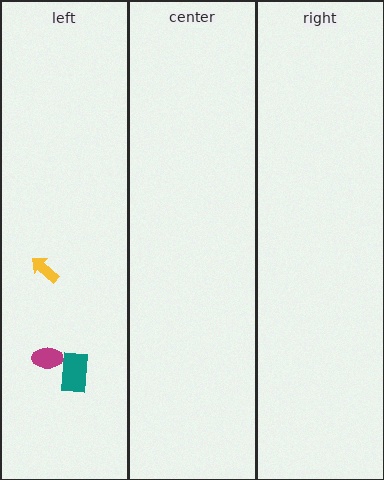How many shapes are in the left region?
3.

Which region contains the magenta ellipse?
The left region.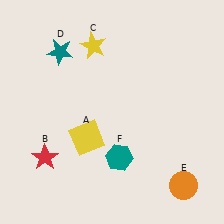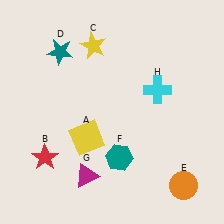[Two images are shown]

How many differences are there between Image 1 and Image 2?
There are 2 differences between the two images.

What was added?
A magenta triangle (G), a cyan cross (H) were added in Image 2.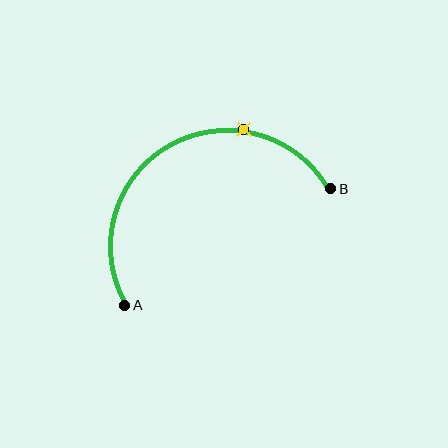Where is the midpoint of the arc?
The arc midpoint is the point on the curve farthest from the straight line joining A and B. It sits above that line.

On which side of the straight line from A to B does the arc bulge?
The arc bulges above the straight line connecting A and B.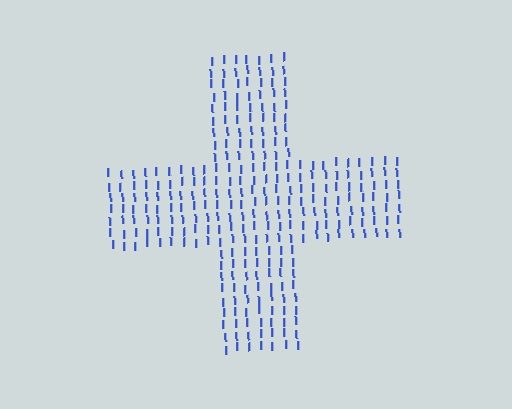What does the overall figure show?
The overall figure shows a cross.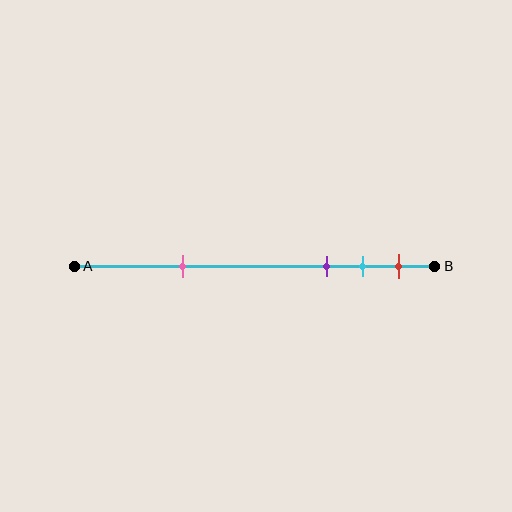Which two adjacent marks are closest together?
The cyan and red marks are the closest adjacent pair.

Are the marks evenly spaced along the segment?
No, the marks are not evenly spaced.